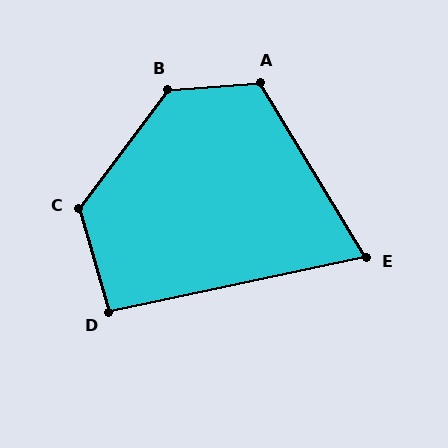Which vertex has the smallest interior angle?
E, at approximately 71 degrees.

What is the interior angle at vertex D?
Approximately 94 degrees (approximately right).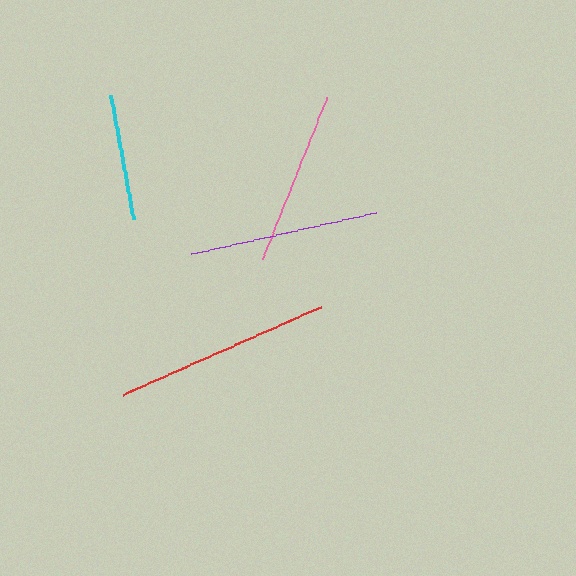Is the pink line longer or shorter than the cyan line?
The pink line is longer than the cyan line.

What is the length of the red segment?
The red segment is approximately 217 pixels long.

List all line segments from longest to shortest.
From longest to shortest: red, purple, pink, cyan.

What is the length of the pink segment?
The pink segment is approximately 175 pixels long.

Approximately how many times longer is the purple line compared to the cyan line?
The purple line is approximately 1.5 times the length of the cyan line.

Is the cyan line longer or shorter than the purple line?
The purple line is longer than the cyan line.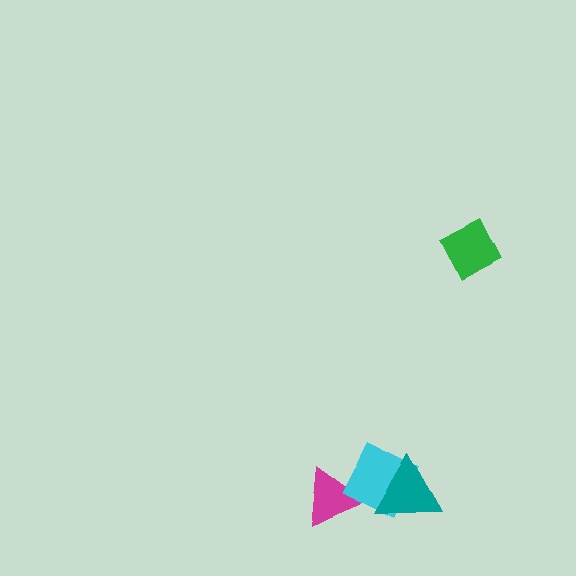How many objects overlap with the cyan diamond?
2 objects overlap with the cyan diamond.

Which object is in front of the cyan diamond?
The teal triangle is in front of the cyan diamond.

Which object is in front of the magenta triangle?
The cyan diamond is in front of the magenta triangle.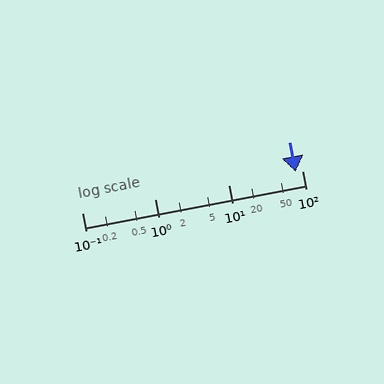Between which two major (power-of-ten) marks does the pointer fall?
The pointer is between 10 and 100.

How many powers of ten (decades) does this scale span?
The scale spans 3 decades, from 0.1 to 100.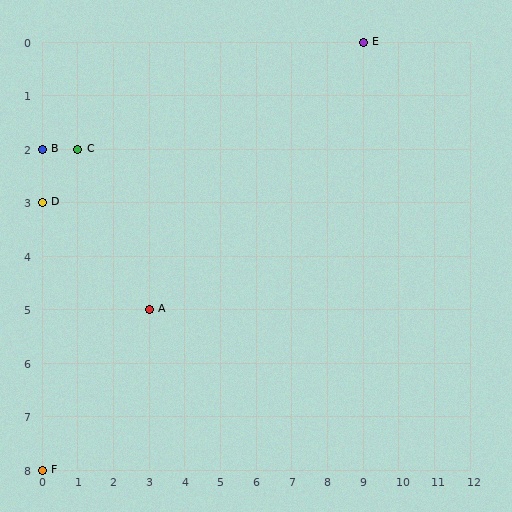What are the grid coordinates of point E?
Point E is at grid coordinates (9, 0).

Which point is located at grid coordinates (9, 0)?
Point E is at (9, 0).